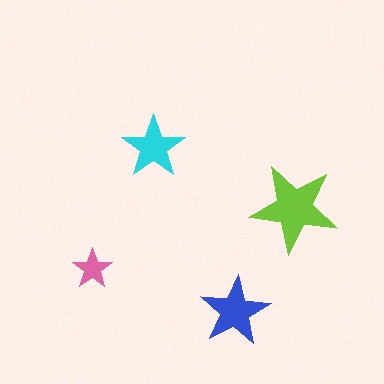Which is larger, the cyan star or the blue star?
The blue one.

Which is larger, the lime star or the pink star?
The lime one.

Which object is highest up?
The cyan star is topmost.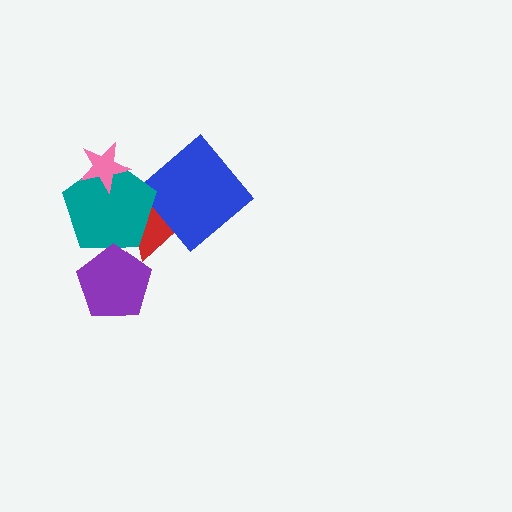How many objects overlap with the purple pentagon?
1 object overlaps with the purple pentagon.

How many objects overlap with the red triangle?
2 objects overlap with the red triangle.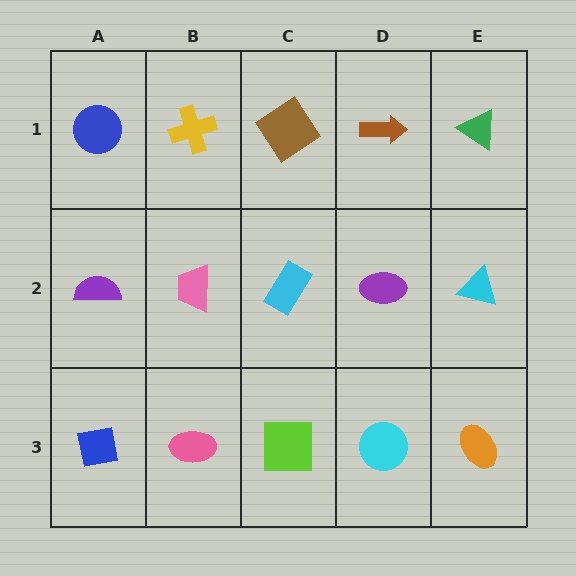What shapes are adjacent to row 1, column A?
A purple semicircle (row 2, column A), a yellow cross (row 1, column B).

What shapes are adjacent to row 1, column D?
A purple ellipse (row 2, column D), a brown diamond (row 1, column C), a green triangle (row 1, column E).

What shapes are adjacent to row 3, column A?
A purple semicircle (row 2, column A), a pink ellipse (row 3, column B).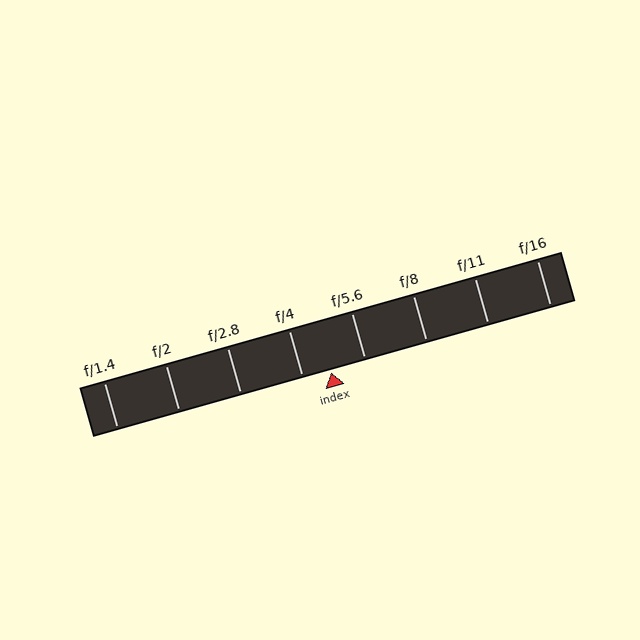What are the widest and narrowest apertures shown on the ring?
The widest aperture shown is f/1.4 and the narrowest is f/16.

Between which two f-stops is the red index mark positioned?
The index mark is between f/4 and f/5.6.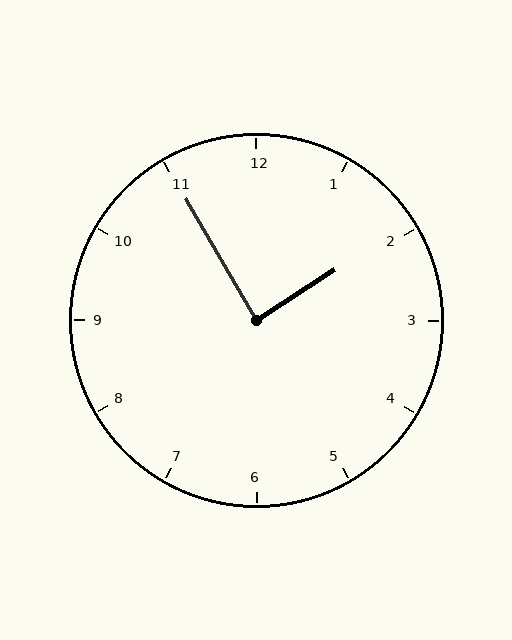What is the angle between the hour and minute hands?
Approximately 88 degrees.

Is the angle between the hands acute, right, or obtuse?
It is right.